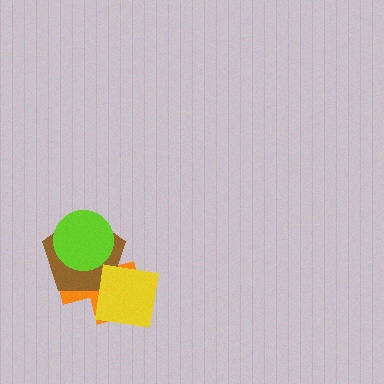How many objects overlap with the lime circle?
2 objects overlap with the lime circle.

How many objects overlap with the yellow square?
2 objects overlap with the yellow square.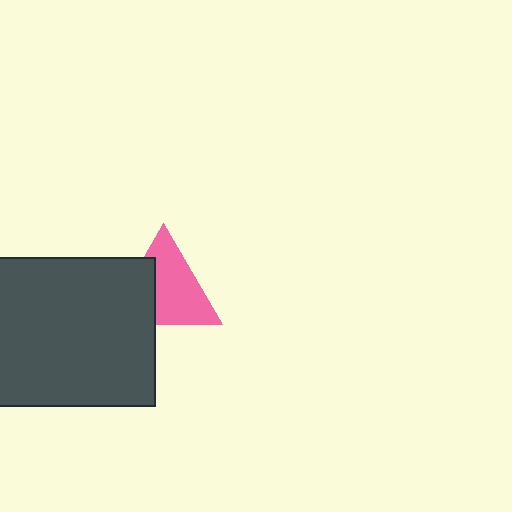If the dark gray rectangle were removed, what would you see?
You would see the complete pink triangle.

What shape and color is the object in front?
The object in front is a dark gray rectangle.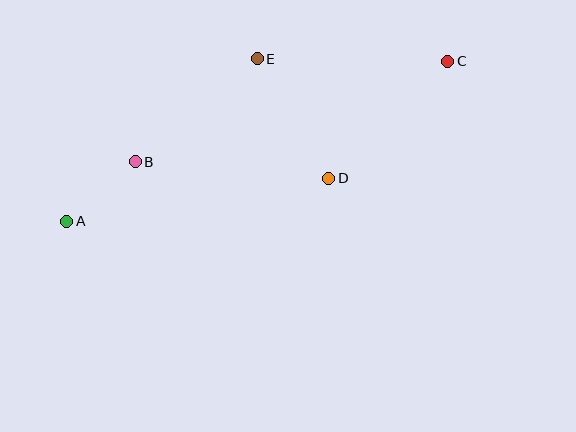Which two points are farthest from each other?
Points A and C are farthest from each other.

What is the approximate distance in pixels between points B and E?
The distance between B and E is approximately 159 pixels.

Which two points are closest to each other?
Points A and B are closest to each other.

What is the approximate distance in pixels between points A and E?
The distance between A and E is approximately 250 pixels.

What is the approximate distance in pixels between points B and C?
The distance between B and C is approximately 328 pixels.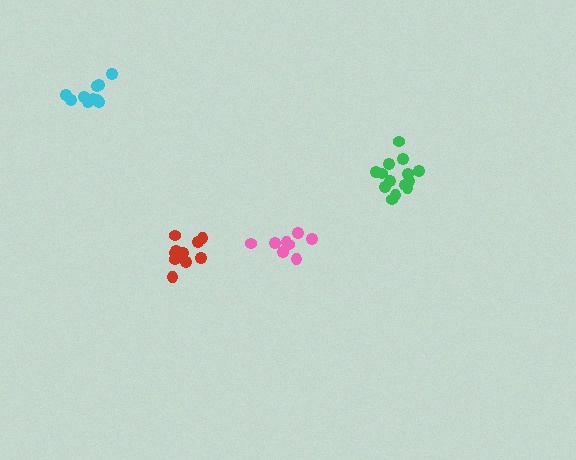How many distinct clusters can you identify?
There are 4 distinct clusters.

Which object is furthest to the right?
The green cluster is rightmost.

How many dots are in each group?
Group 1: 10 dots, Group 2: 10 dots, Group 3: 14 dots, Group 4: 8 dots (42 total).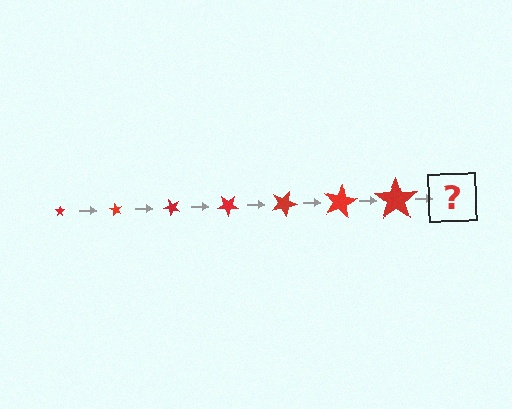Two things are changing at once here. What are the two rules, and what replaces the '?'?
The two rules are that the star grows larger each step and it rotates 60 degrees each step. The '?' should be a star, larger than the previous one and rotated 420 degrees from the start.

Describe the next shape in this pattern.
It should be a star, larger than the previous one and rotated 420 degrees from the start.